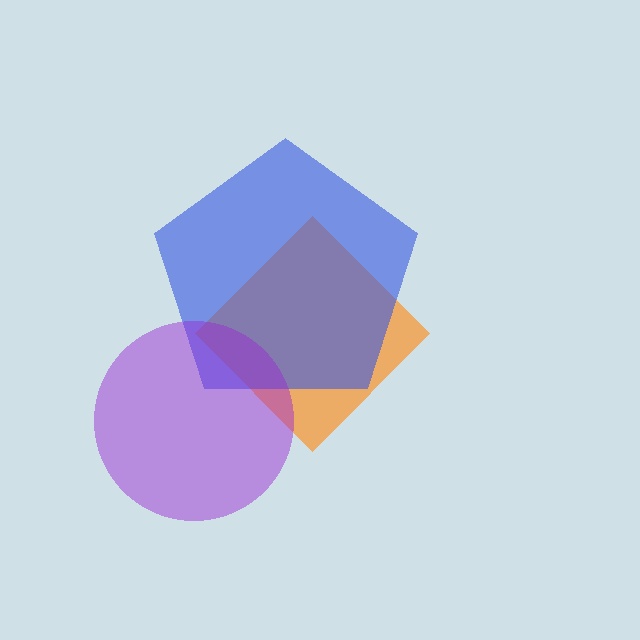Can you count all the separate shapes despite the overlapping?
Yes, there are 3 separate shapes.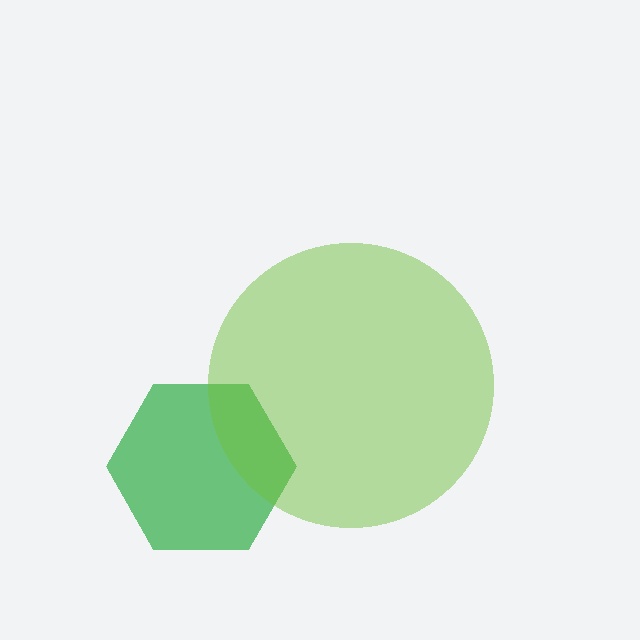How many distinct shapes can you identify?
There are 2 distinct shapes: a green hexagon, a lime circle.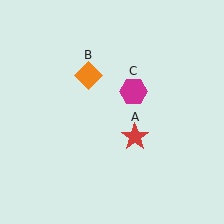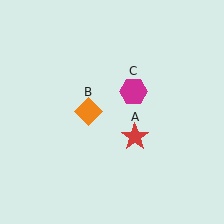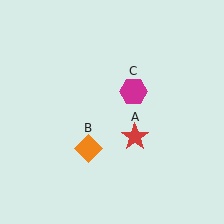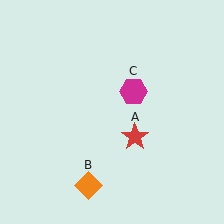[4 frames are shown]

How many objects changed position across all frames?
1 object changed position: orange diamond (object B).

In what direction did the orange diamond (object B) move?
The orange diamond (object B) moved down.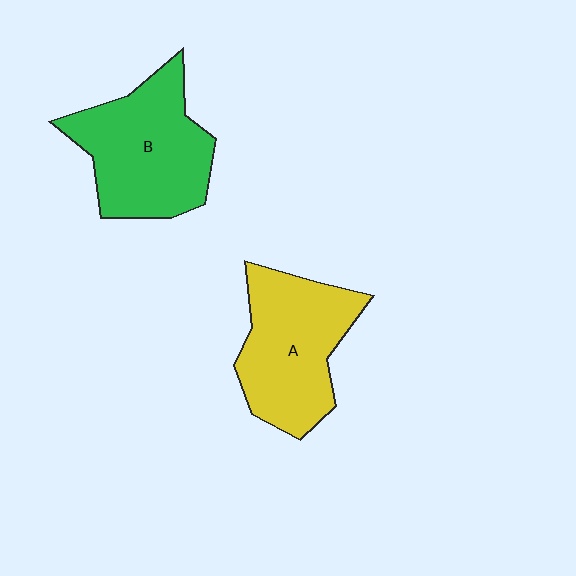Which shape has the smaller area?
Shape A (yellow).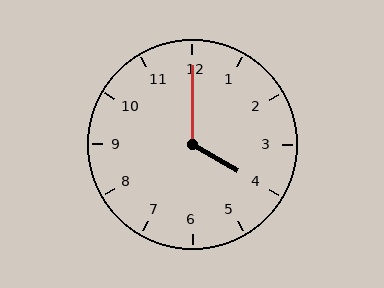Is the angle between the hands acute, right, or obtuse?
It is obtuse.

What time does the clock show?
4:00.